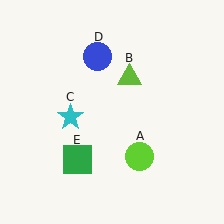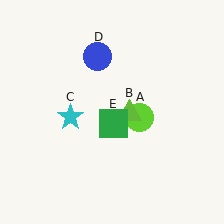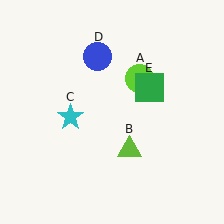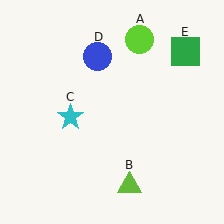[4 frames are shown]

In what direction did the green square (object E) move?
The green square (object E) moved up and to the right.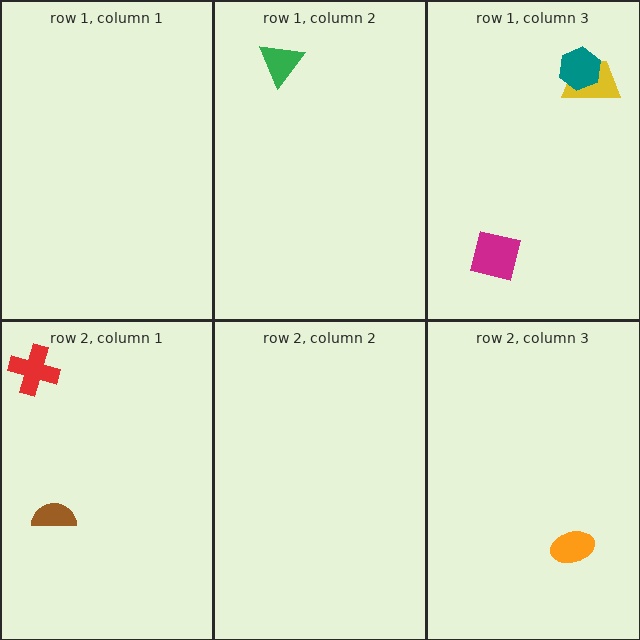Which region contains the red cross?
The row 2, column 1 region.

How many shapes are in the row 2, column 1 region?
2.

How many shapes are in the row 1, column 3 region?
3.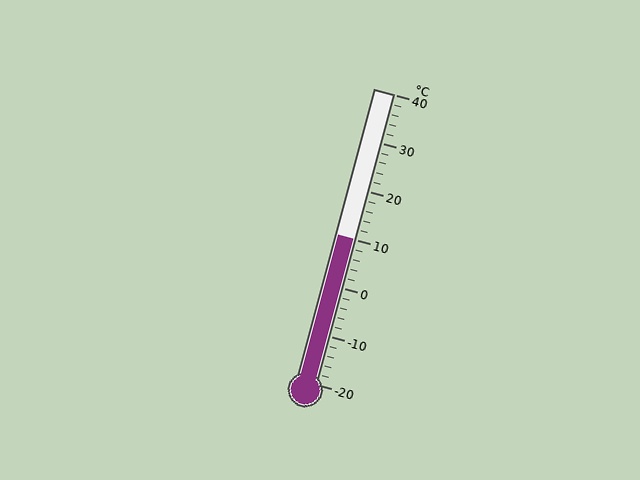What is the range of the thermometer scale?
The thermometer scale ranges from -20°C to 40°C.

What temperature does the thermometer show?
The thermometer shows approximately 10°C.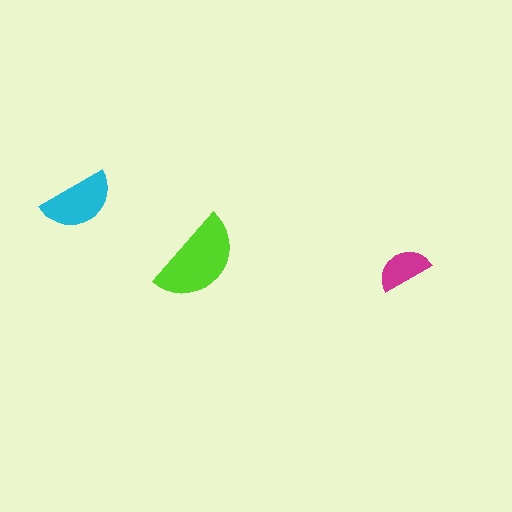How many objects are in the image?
There are 3 objects in the image.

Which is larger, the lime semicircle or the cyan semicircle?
The lime one.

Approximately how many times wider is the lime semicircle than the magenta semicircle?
About 1.5 times wider.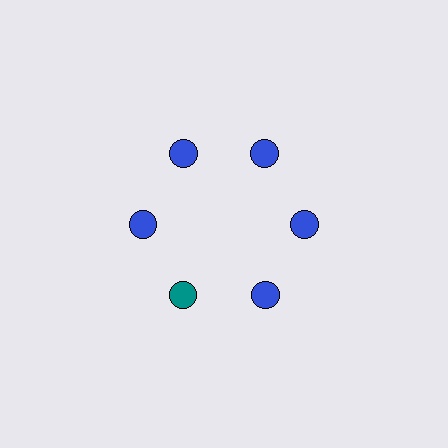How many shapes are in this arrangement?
There are 6 shapes arranged in a ring pattern.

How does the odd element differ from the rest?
It has a different color: teal instead of blue.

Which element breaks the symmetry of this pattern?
The teal circle at roughly the 7 o'clock position breaks the symmetry. All other shapes are blue circles.